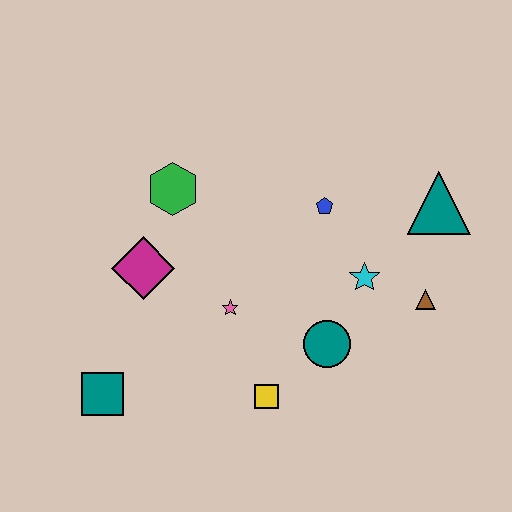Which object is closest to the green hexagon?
The magenta diamond is closest to the green hexagon.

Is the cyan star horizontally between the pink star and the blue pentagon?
No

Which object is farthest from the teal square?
The teal triangle is farthest from the teal square.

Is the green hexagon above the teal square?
Yes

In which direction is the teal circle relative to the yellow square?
The teal circle is to the right of the yellow square.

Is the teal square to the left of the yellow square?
Yes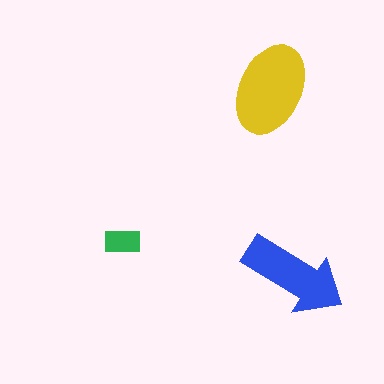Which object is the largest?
The yellow ellipse.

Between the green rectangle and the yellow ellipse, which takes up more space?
The yellow ellipse.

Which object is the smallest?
The green rectangle.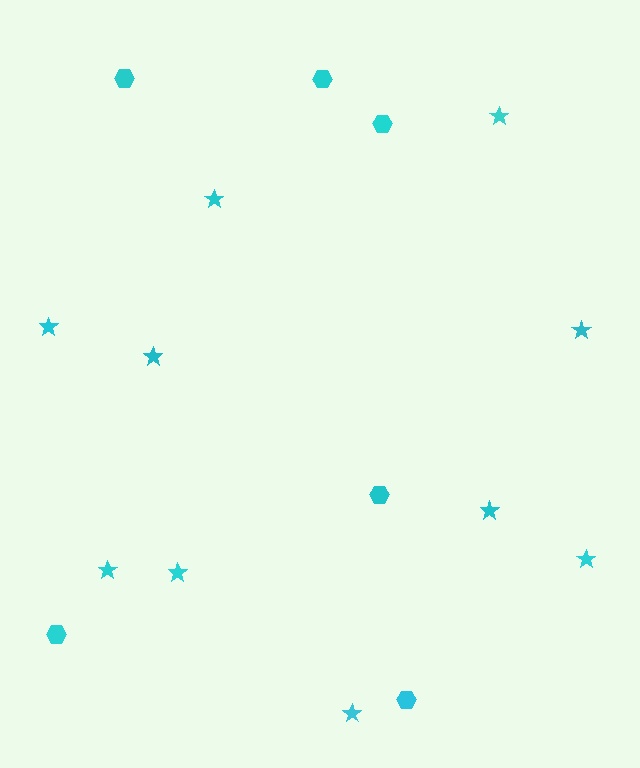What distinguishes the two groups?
There are 2 groups: one group of stars (10) and one group of hexagons (6).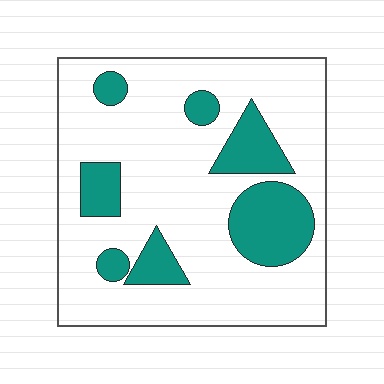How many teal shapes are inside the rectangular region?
7.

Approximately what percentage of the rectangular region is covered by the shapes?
Approximately 25%.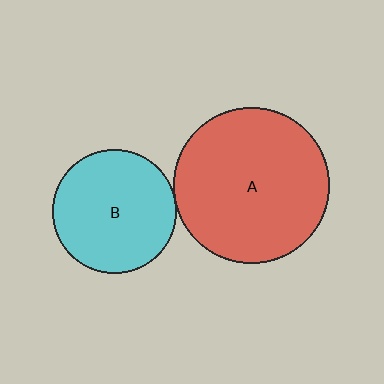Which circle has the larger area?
Circle A (red).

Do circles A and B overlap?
Yes.